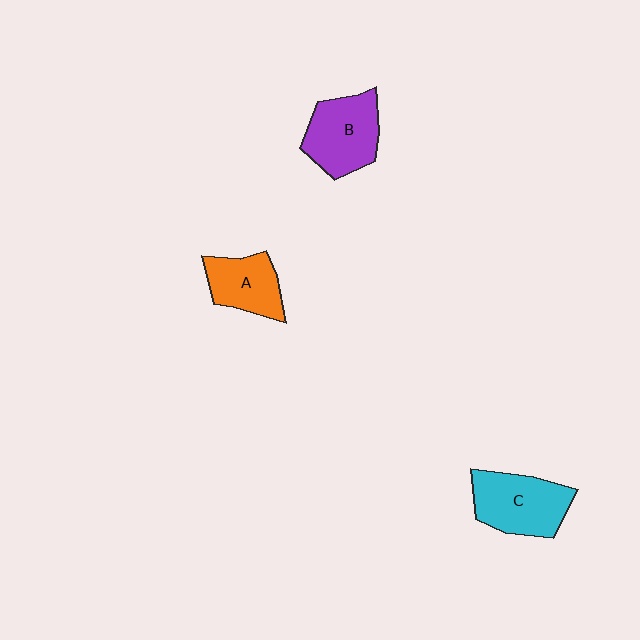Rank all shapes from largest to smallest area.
From largest to smallest: C (cyan), B (purple), A (orange).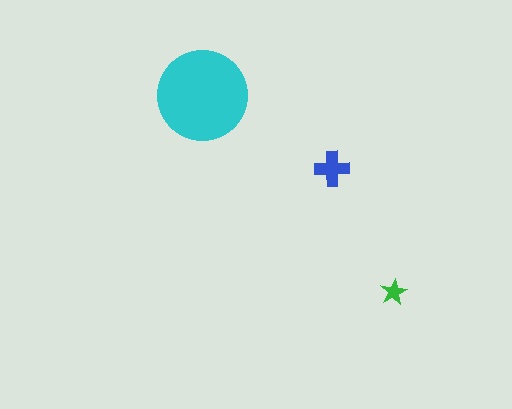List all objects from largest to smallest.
The cyan circle, the blue cross, the green star.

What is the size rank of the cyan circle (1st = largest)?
1st.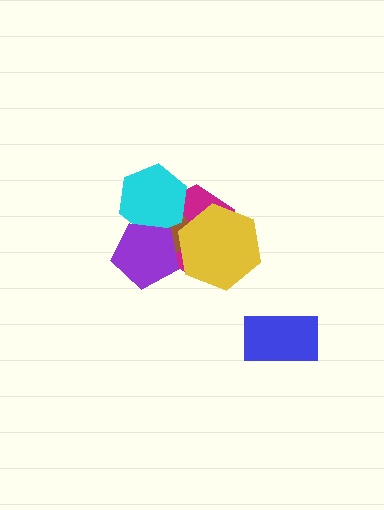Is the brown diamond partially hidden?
Yes, it is partially covered by another shape.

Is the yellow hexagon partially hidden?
No, no other shape covers it.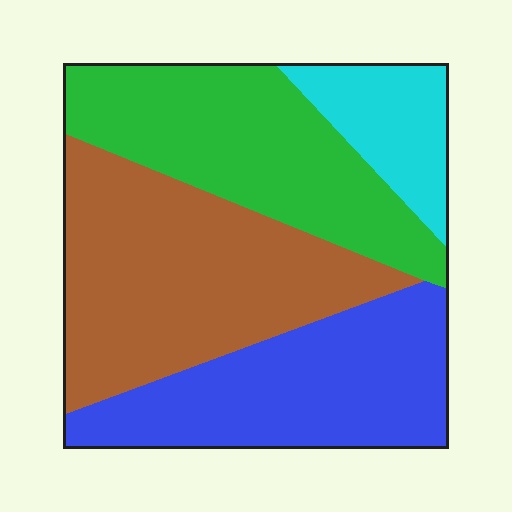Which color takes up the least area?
Cyan, at roughly 10%.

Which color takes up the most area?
Brown, at roughly 35%.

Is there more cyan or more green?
Green.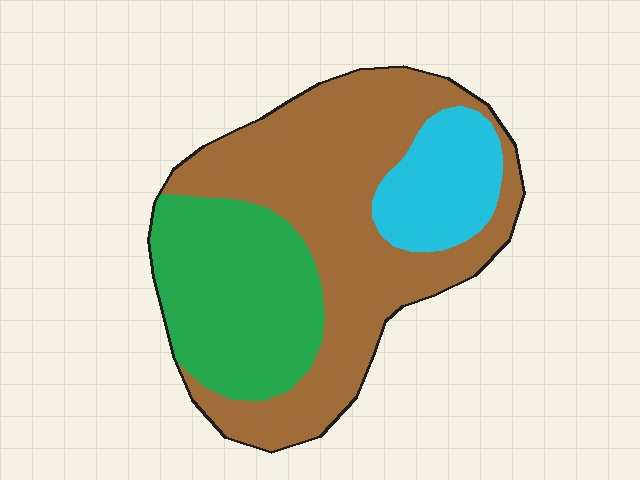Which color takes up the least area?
Cyan, at roughly 15%.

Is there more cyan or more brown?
Brown.